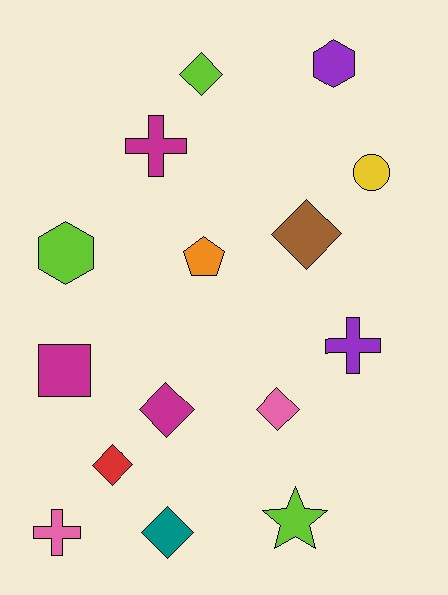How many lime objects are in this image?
There are 3 lime objects.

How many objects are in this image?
There are 15 objects.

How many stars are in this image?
There is 1 star.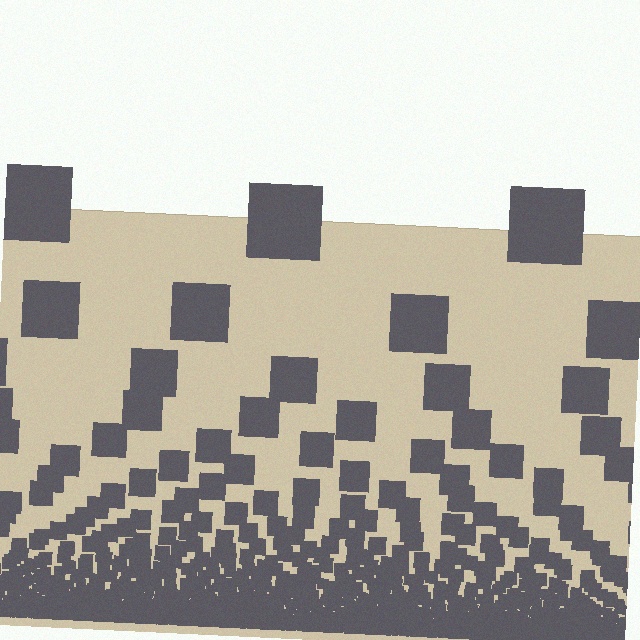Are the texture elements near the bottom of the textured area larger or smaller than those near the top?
Smaller. The gradient is inverted — elements near the bottom are smaller and denser.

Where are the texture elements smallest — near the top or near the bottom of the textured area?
Near the bottom.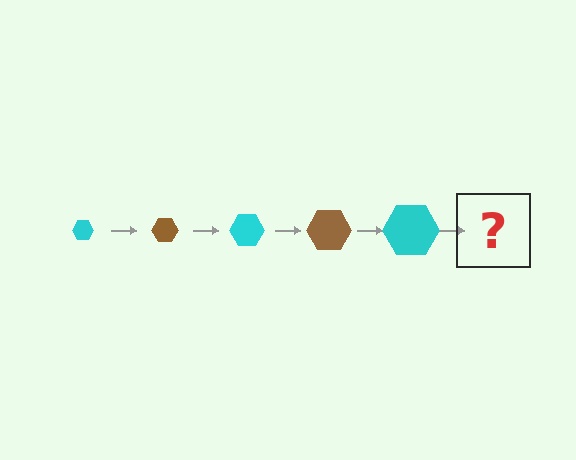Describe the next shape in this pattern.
It should be a brown hexagon, larger than the previous one.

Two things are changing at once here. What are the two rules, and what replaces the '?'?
The two rules are that the hexagon grows larger each step and the color cycles through cyan and brown. The '?' should be a brown hexagon, larger than the previous one.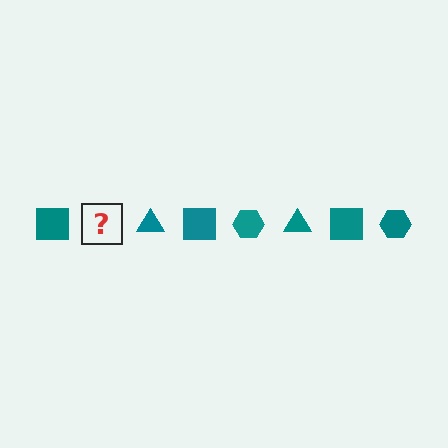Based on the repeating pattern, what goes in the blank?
The blank should be a teal hexagon.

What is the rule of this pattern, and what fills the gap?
The rule is that the pattern cycles through square, hexagon, triangle shapes in teal. The gap should be filled with a teal hexagon.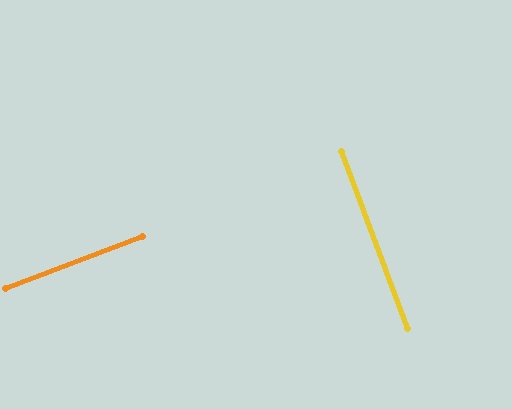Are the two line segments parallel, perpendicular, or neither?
Perpendicular — they meet at approximately 89°.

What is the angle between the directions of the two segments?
Approximately 89 degrees.